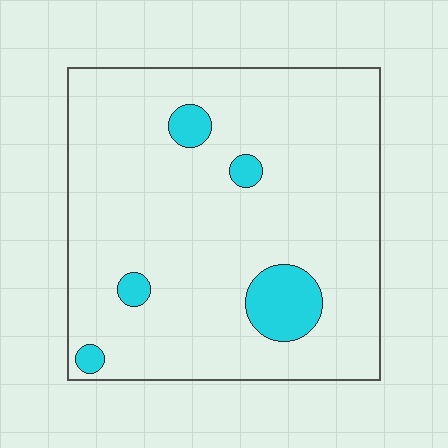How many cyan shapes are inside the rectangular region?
5.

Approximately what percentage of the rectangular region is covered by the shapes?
Approximately 10%.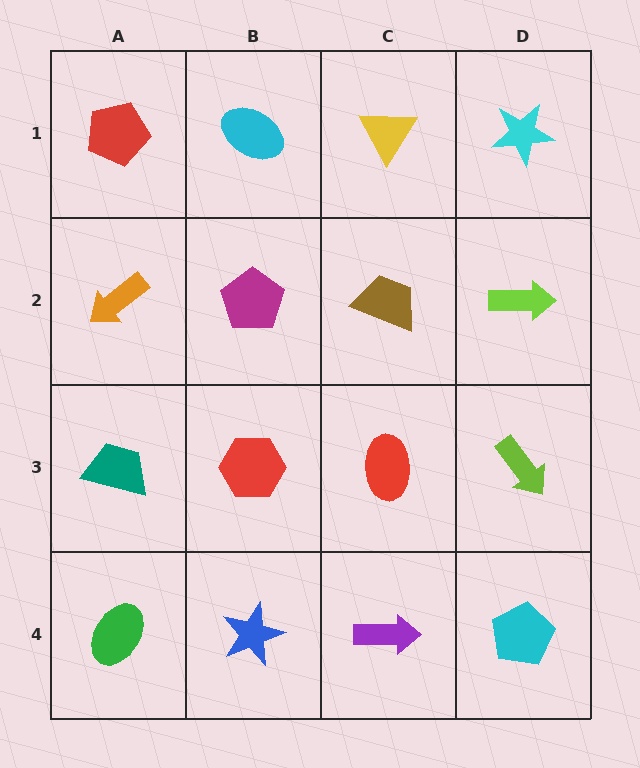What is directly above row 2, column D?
A cyan star.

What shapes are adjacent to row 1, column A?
An orange arrow (row 2, column A), a cyan ellipse (row 1, column B).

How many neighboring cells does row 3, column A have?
3.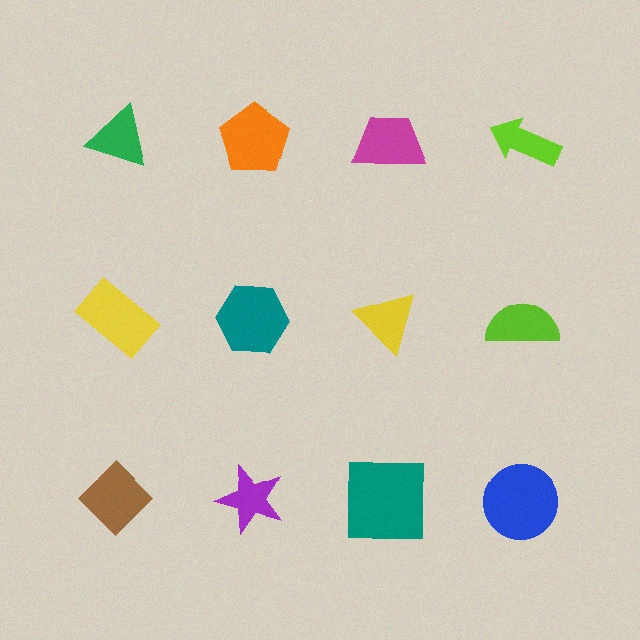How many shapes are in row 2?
4 shapes.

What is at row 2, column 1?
A yellow rectangle.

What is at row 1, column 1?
A green triangle.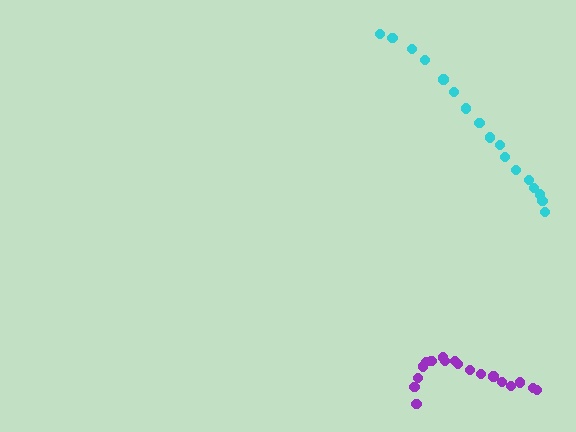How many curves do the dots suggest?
There are 2 distinct paths.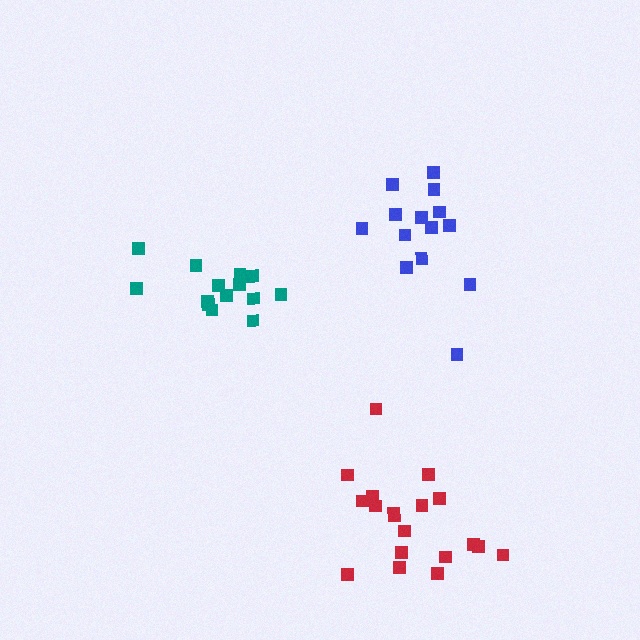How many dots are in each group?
Group 1: 14 dots, Group 2: 19 dots, Group 3: 14 dots (47 total).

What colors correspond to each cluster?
The clusters are colored: blue, red, teal.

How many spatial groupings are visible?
There are 3 spatial groupings.